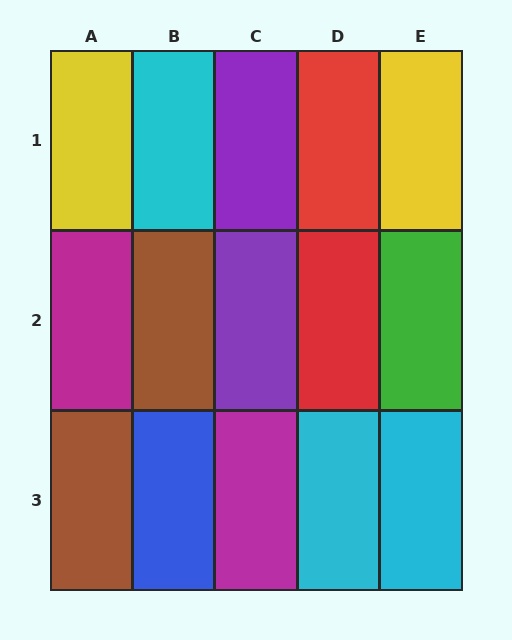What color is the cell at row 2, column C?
Purple.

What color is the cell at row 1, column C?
Purple.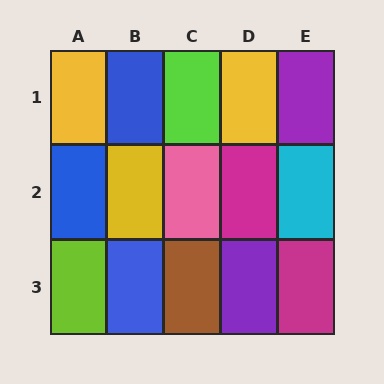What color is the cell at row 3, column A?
Lime.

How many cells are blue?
3 cells are blue.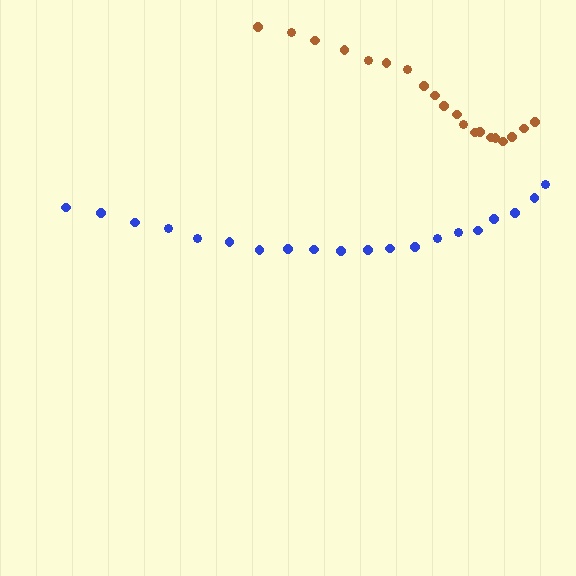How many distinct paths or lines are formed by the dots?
There are 2 distinct paths.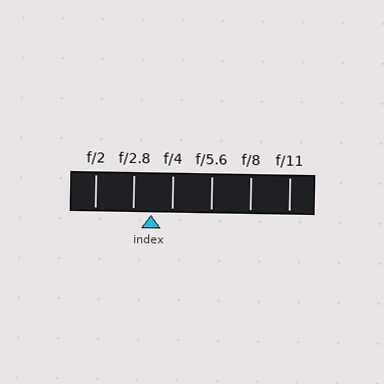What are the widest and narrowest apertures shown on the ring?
The widest aperture shown is f/2 and the narrowest is f/11.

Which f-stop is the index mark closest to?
The index mark is closest to f/2.8.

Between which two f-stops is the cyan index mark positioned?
The index mark is between f/2.8 and f/4.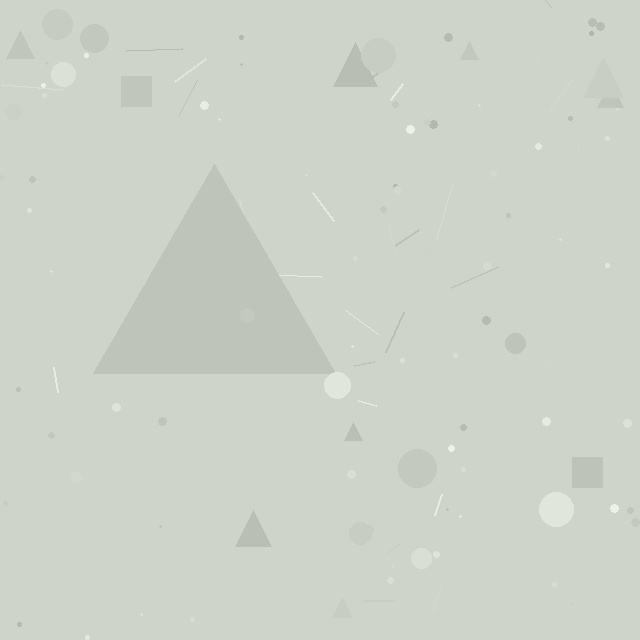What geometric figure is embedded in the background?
A triangle is embedded in the background.